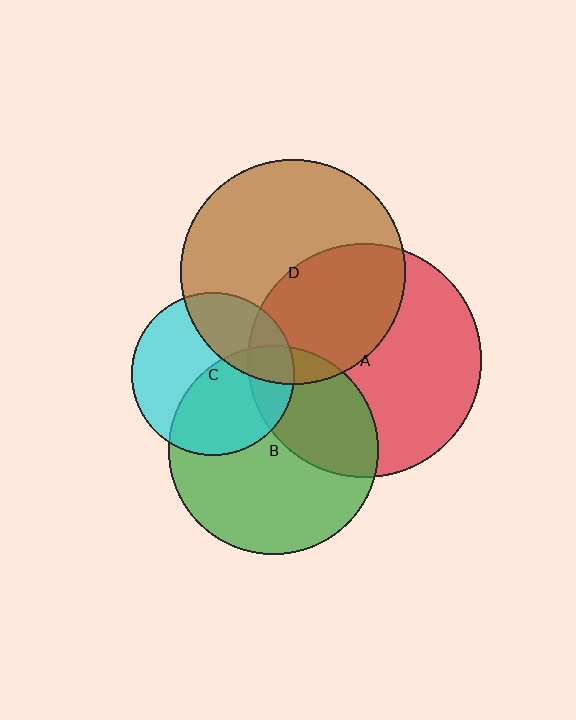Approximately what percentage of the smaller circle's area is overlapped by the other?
Approximately 30%.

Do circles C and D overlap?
Yes.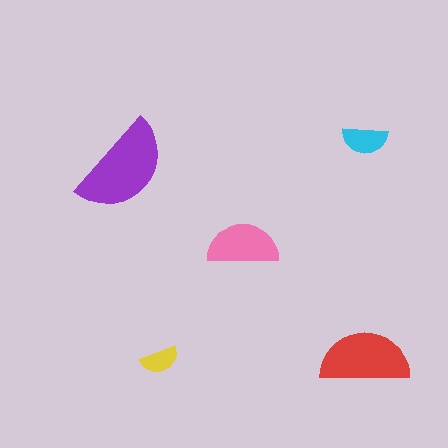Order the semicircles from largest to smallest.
the purple one, the red one, the pink one, the cyan one, the yellow one.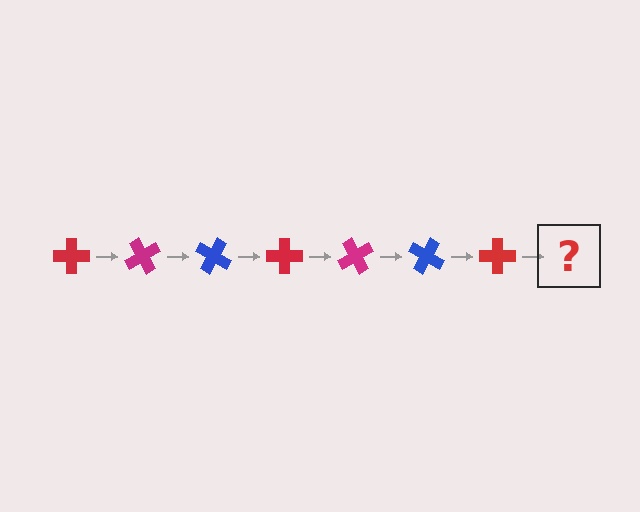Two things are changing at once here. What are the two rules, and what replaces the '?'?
The two rules are that it rotates 60 degrees each step and the color cycles through red, magenta, and blue. The '?' should be a magenta cross, rotated 420 degrees from the start.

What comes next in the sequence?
The next element should be a magenta cross, rotated 420 degrees from the start.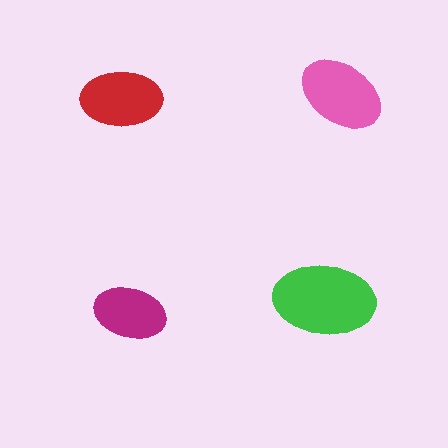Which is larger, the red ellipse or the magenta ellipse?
The red one.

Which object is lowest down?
The magenta ellipse is bottommost.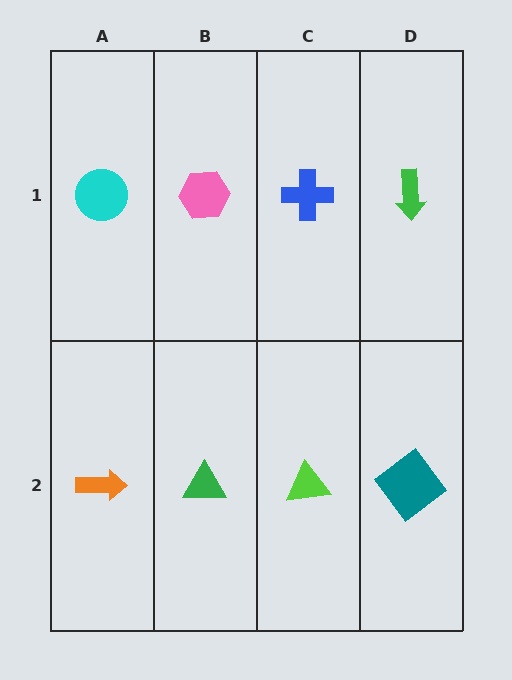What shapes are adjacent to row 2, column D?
A green arrow (row 1, column D), a lime triangle (row 2, column C).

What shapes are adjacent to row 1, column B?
A green triangle (row 2, column B), a cyan circle (row 1, column A), a blue cross (row 1, column C).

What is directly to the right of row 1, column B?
A blue cross.